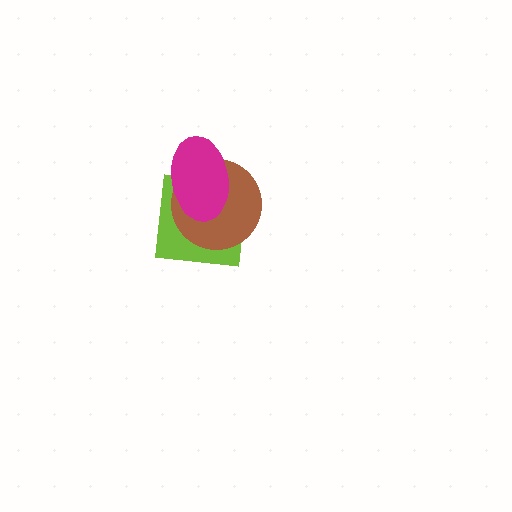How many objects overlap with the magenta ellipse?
2 objects overlap with the magenta ellipse.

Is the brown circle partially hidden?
Yes, it is partially covered by another shape.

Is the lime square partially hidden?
Yes, it is partially covered by another shape.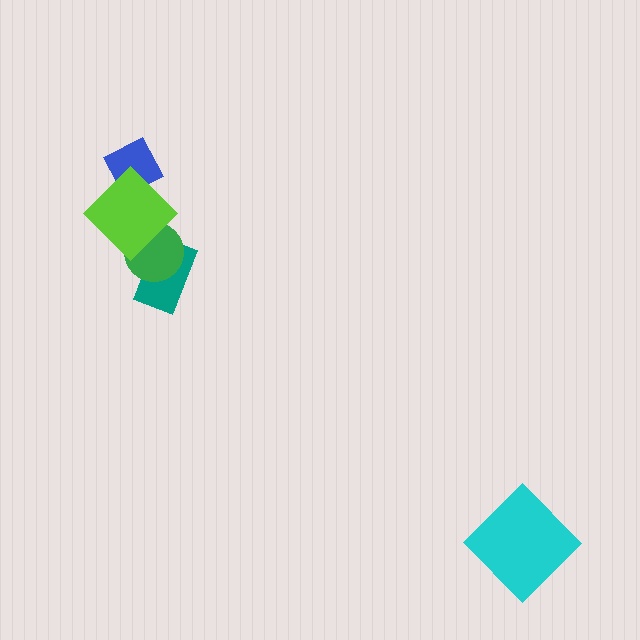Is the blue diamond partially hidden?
Yes, it is partially covered by another shape.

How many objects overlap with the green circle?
2 objects overlap with the green circle.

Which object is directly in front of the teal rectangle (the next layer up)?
The green circle is directly in front of the teal rectangle.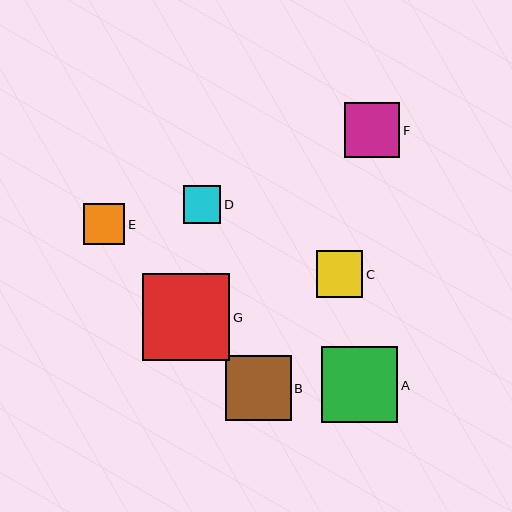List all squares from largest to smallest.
From largest to smallest: G, A, B, F, C, E, D.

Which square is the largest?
Square G is the largest with a size of approximately 87 pixels.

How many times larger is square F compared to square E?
Square F is approximately 1.4 times the size of square E.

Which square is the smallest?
Square D is the smallest with a size of approximately 38 pixels.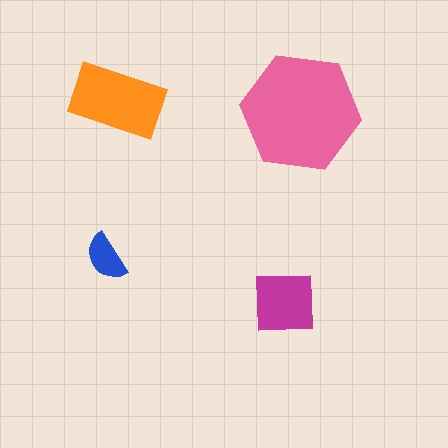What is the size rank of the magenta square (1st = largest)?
3rd.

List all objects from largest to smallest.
The pink hexagon, the orange rectangle, the magenta square, the blue semicircle.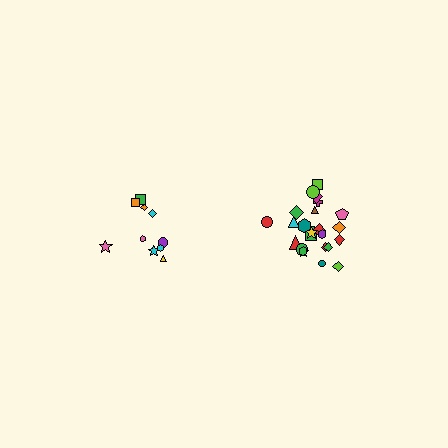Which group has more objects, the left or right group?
The right group.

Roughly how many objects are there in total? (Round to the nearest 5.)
Roughly 35 objects in total.